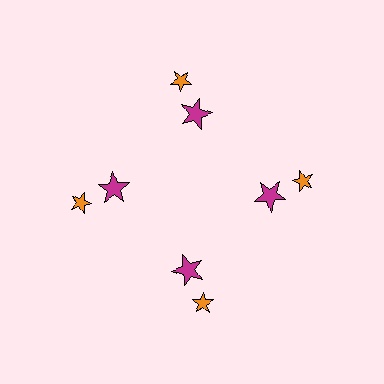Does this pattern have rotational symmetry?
Yes, this pattern has 4-fold rotational symmetry. It looks the same after rotating 90 degrees around the center.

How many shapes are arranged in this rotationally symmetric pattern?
There are 8 shapes, arranged in 4 groups of 2.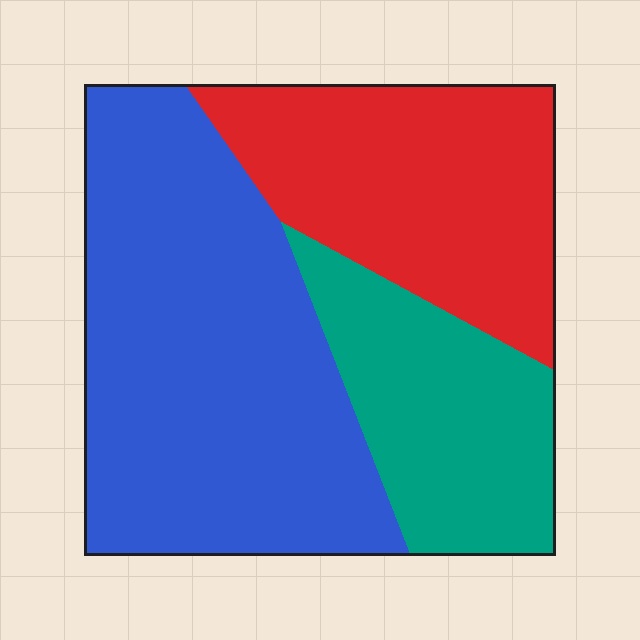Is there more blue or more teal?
Blue.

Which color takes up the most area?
Blue, at roughly 50%.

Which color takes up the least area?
Teal, at roughly 20%.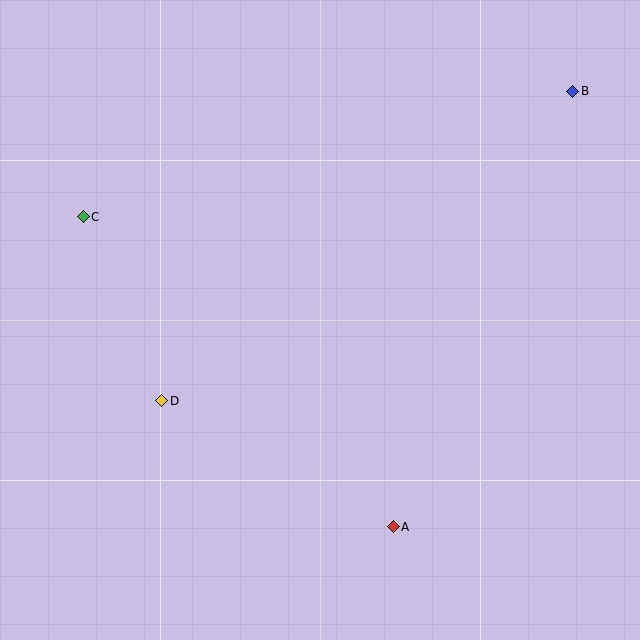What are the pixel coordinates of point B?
Point B is at (573, 91).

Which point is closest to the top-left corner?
Point C is closest to the top-left corner.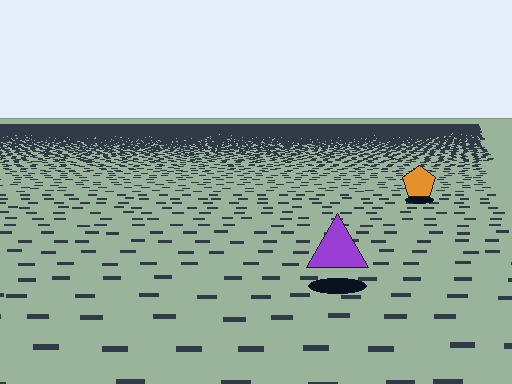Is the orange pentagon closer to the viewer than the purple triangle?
No. The purple triangle is closer — you can tell from the texture gradient: the ground texture is coarser near it.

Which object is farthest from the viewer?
The orange pentagon is farthest from the viewer. It appears smaller and the ground texture around it is denser.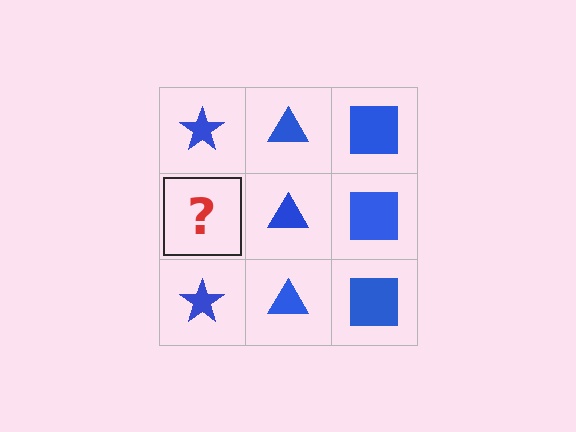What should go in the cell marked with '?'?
The missing cell should contain a blue star.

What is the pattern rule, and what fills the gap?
The rule is that each column has a consistent shape. The gap should be filled with a blue star.